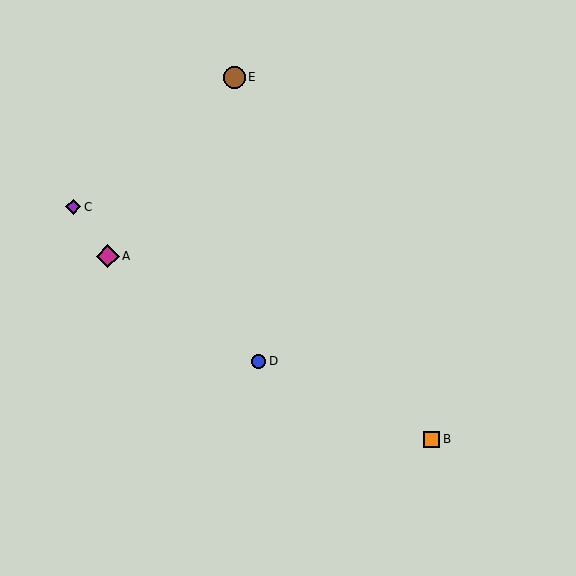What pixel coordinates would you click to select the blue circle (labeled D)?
Click at (259, 361) to select the blue circle D.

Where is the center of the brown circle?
The center of the brown circle is at (234, 77).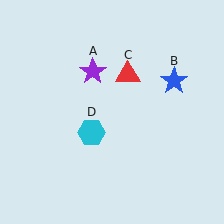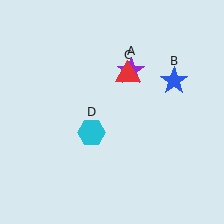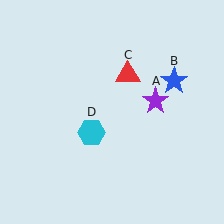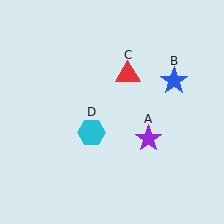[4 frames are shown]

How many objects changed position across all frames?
1 object changed position: purple star (object A).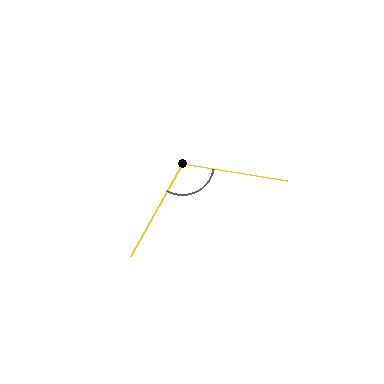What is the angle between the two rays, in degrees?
Approximately 110 degrees.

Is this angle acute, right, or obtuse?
It is obtuse.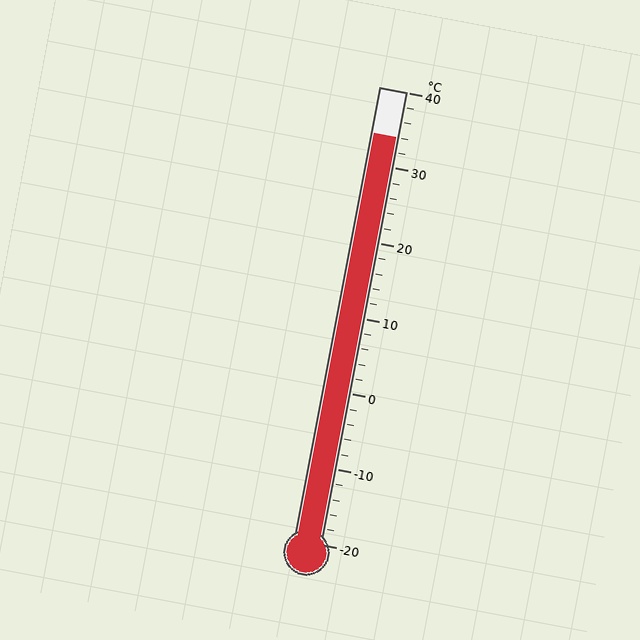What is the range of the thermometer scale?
The thermometer scale ranges from -20°C to 40°C.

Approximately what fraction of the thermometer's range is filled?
The thermometer is filled to approximately 90% of its range.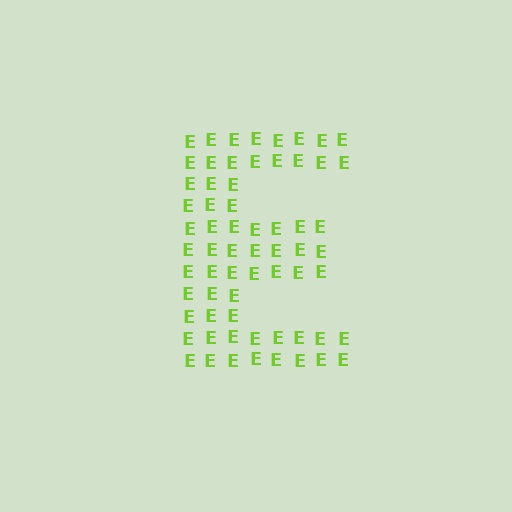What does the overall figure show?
The overall figure shows the letter E.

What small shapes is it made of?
It is made of small letter E's.